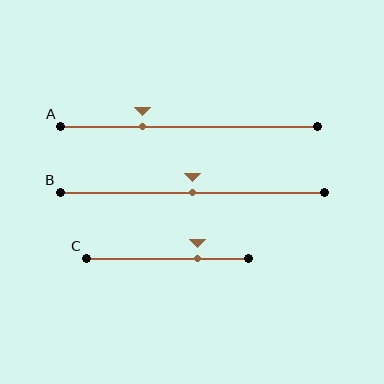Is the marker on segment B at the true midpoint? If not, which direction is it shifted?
Yes, the marker on segment B is at the true midpoint.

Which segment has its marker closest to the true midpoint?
Segment B has its marker closest to the true midpoint.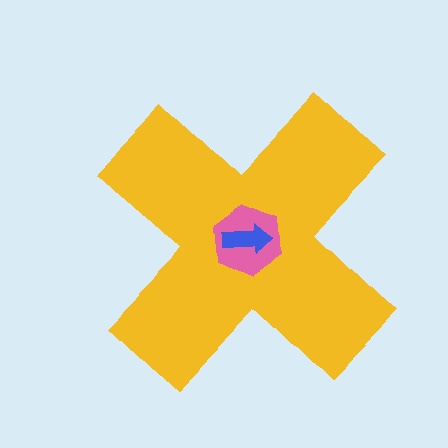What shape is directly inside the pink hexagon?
The blue arrow.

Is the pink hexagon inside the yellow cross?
Yes.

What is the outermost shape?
The yellow cross.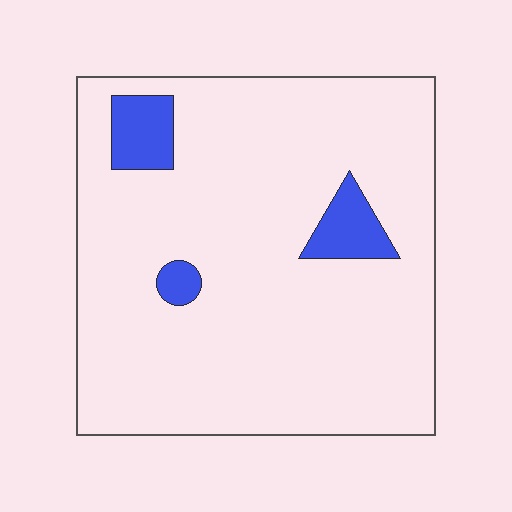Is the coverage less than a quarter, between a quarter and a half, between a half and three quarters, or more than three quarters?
Less than a quarter.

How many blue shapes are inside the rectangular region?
3.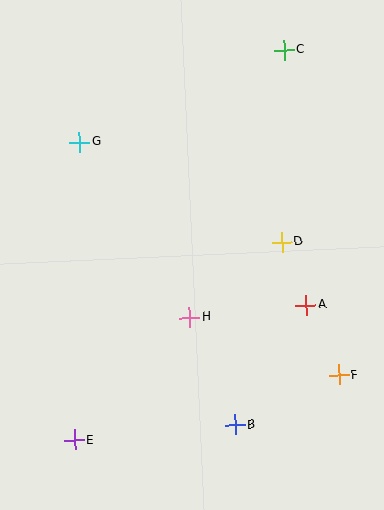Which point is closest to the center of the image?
Point H at (190, 317) is closest to the center.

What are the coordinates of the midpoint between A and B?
The midpoint between A and B is at (271, 365).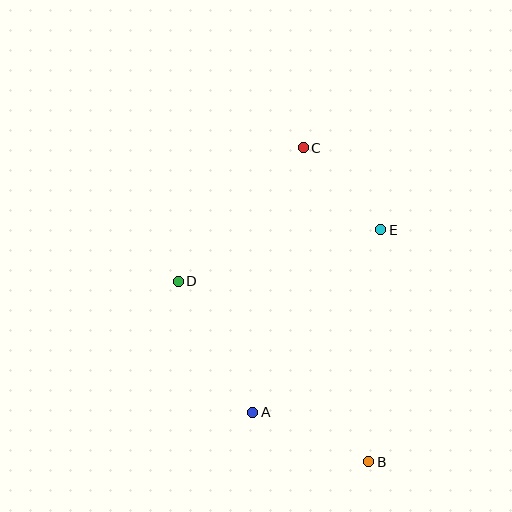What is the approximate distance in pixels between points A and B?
The distance between A and B is approximately 126 pixels.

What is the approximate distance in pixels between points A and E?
The distance between A and E is approximately 223 pixels.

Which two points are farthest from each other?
Points B and C are farthest from each other.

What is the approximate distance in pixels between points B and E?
The distance between B and E is approximately 232 pixels.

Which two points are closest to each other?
Points C and E are closest to each other.